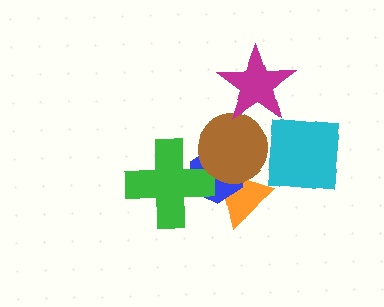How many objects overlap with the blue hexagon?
3 objects overlap with the blue hexagon.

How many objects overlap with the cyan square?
0 objects overlap with the cyan square.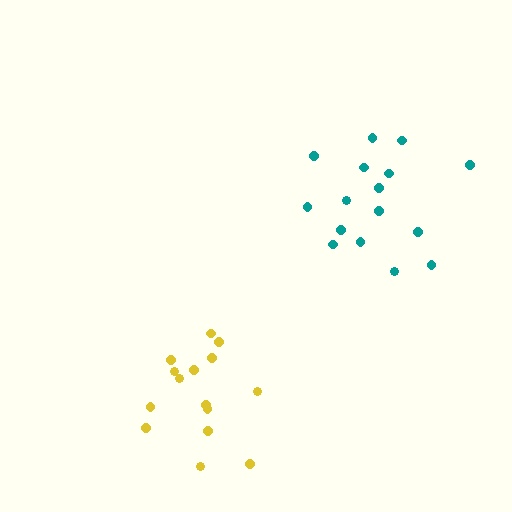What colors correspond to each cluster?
The clusters are colored: teal, yellow.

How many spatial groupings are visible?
There are 2 spatial groupings.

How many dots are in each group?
Group 1: 16 dots, Group 2: 15 dots (31 total).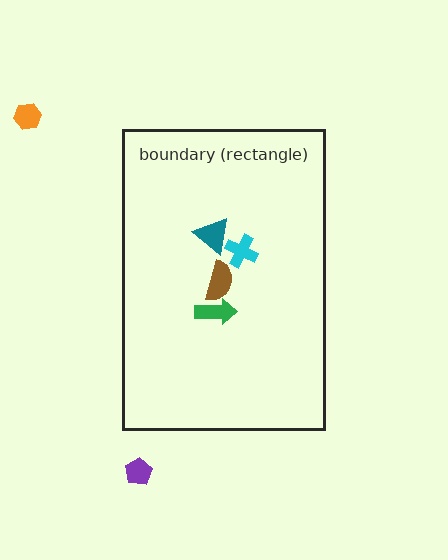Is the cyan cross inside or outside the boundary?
Inside.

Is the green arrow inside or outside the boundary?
Inside.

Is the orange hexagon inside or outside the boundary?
Outside.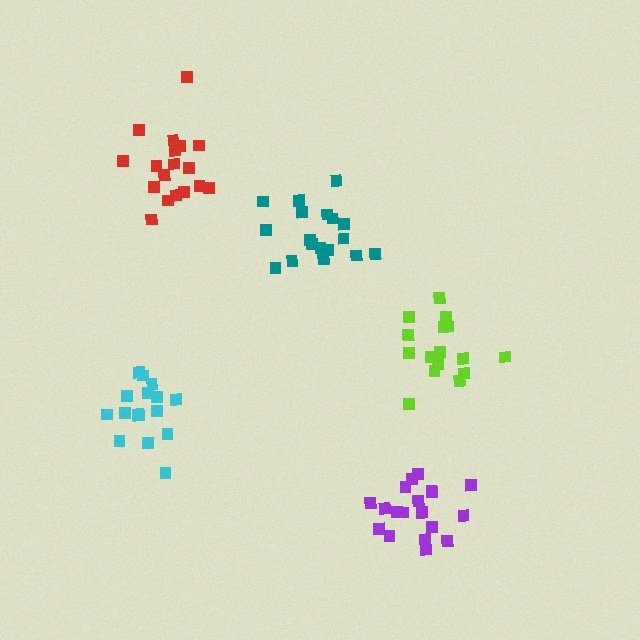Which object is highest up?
The red cluster is topmost.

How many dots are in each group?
Group 1: 18 dots, Group 2: 18 dots, Group 3: 16 dots, Group 4: 19 dots, Group 5: 16 dots (87 total).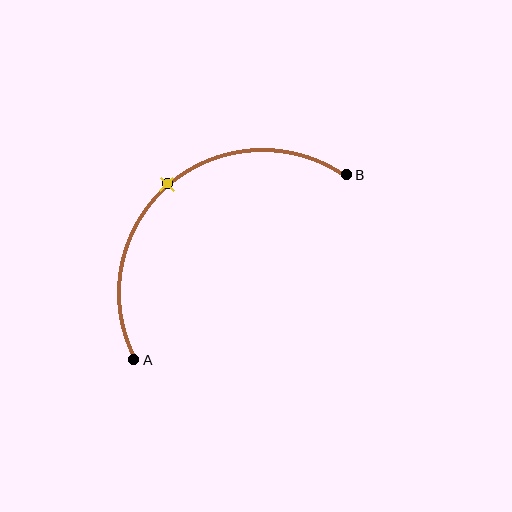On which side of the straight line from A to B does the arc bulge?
The arc bulges above and to the left of the straight line connecting A and B.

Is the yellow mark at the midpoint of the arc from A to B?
Yes. The yellow mark lies on the arc at equal arc-length from both A and B — it is the arc midpoint.